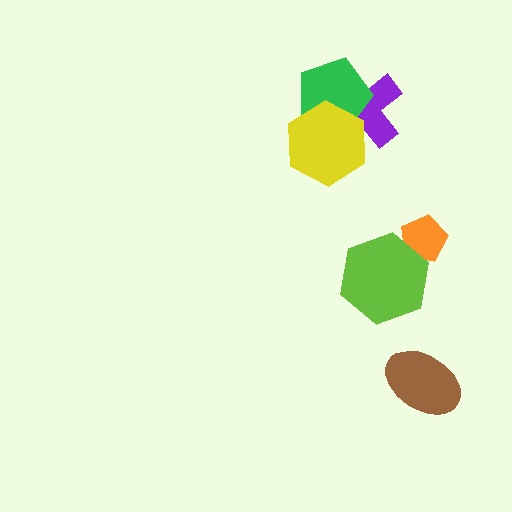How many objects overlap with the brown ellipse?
0 objects overlap with the brown ellipse.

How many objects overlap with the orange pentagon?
1 object overlaps with the orange pentagon.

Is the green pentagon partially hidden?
Yes, it is partially covered by another shape.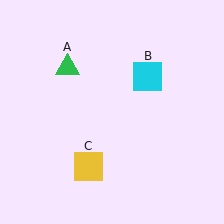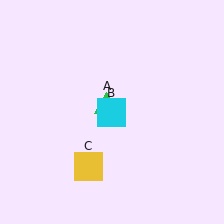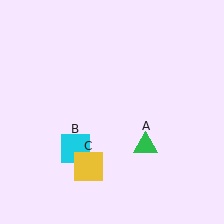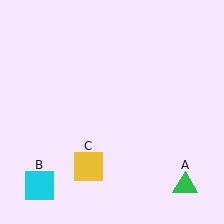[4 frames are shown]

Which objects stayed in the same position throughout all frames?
Yellow square (object C) remained stationary.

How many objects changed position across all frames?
2 objects changed position: green triangle (object A), cyan square (object B).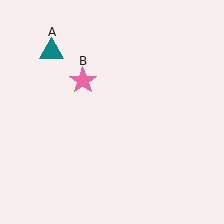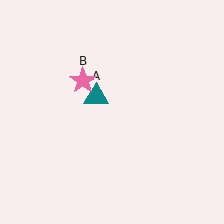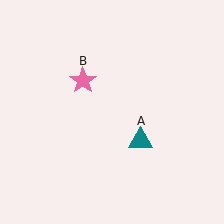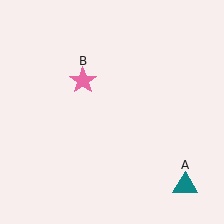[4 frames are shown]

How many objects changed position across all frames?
1 object changed position: teal triangle (object A).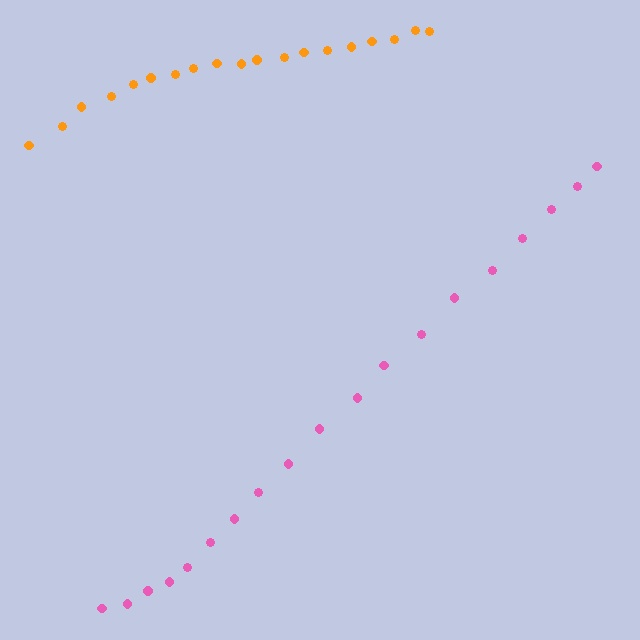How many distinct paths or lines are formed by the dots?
There are 2 distinct paths.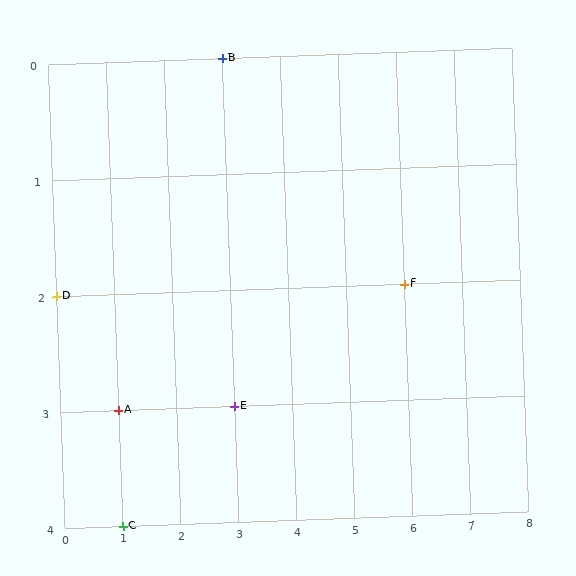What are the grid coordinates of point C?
Point C is at grid coordinates (1, 4).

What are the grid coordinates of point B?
Point B is at grid coordinates (3, 0).